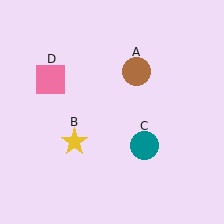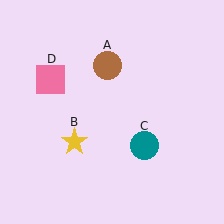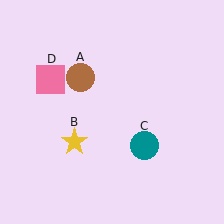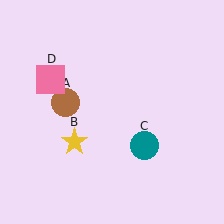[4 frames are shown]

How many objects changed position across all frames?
1 object changed position: brown circle (object A).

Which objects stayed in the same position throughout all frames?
Yellow star (object B) and teal circle (object C) and pink square (object D) remained stationary.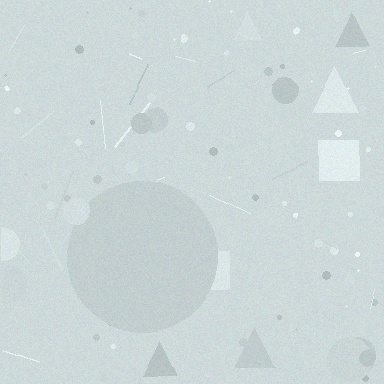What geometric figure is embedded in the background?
A circle is embedded in the background.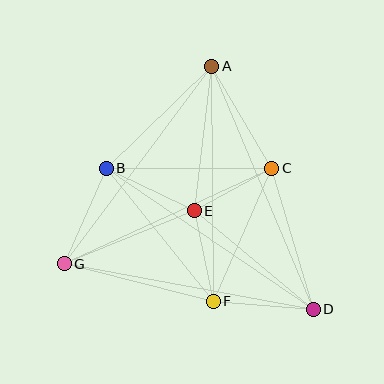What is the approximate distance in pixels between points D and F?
The distance between D and F is approximately 100 pixels.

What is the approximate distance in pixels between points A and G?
The distance between A and G is approximately 247 pixels.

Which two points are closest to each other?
Points C and E are closest to each other.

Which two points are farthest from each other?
Points A and D are farthest from each other.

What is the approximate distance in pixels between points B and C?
The distance between B and C is approximately 165 pixels.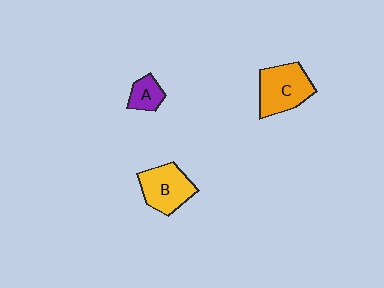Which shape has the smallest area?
Shape A (purple).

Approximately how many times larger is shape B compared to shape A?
Approximately 2.1 times.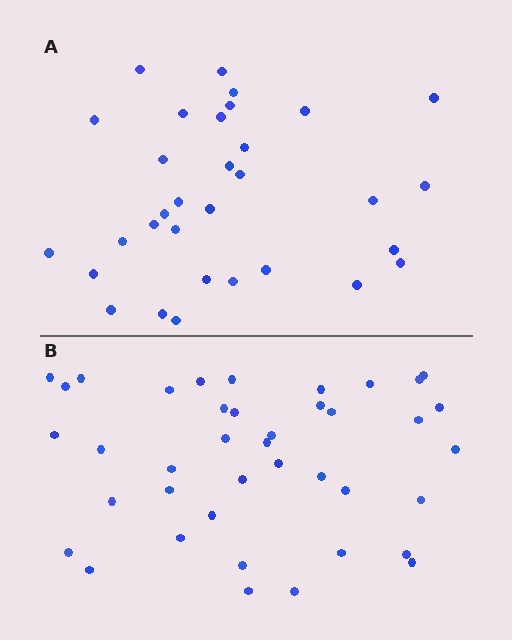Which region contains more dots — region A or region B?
Region B (the bottom region) has more dots.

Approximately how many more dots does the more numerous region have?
Region B has roughly 8 or so more dots than region A.